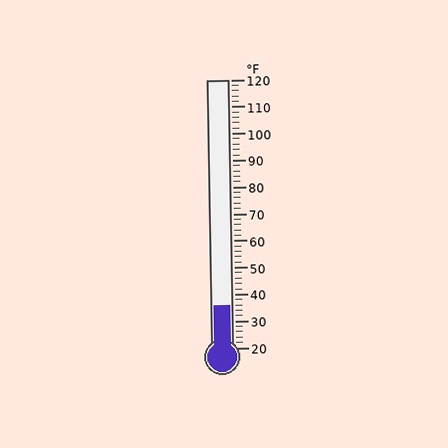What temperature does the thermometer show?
The thermometer shows approximately 36°F.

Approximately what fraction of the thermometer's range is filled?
The thermometer is filled to approximately 15% of its range.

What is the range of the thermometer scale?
The thermometer scale ranges from 20°F to 120°F.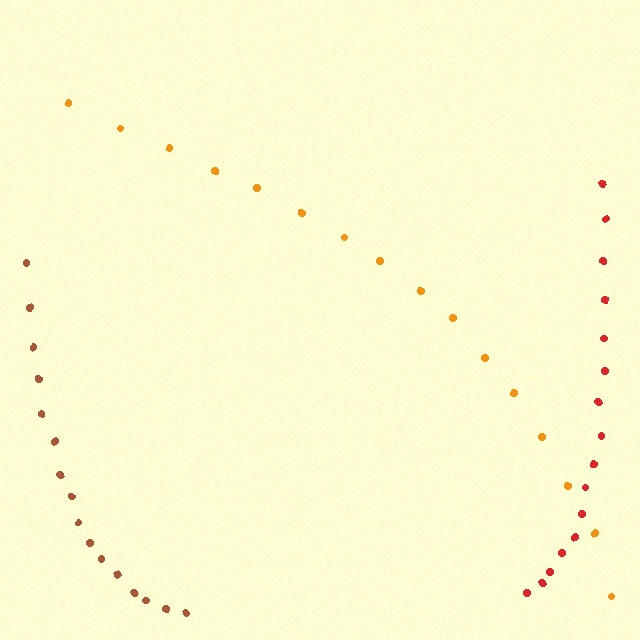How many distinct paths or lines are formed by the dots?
There are 3 distinct paths.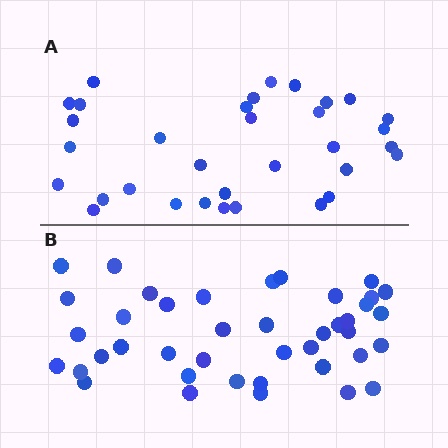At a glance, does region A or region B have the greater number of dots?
Region B (the bottom region) has more dots.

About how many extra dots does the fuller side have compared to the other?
Region B has roughly 8 or so more dots than region A.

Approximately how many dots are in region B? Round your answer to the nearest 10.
About 40 dots. (The exact count is 41, which rounds to 40.)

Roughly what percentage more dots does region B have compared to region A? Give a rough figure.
About 25% more.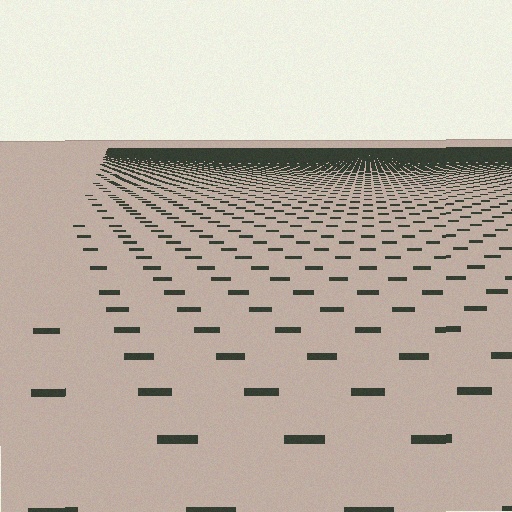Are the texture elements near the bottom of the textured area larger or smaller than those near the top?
Larger. Near the bottom, elements are closer to the viewer and appear at a bigger on-screen size.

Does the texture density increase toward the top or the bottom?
Density increases toward the top.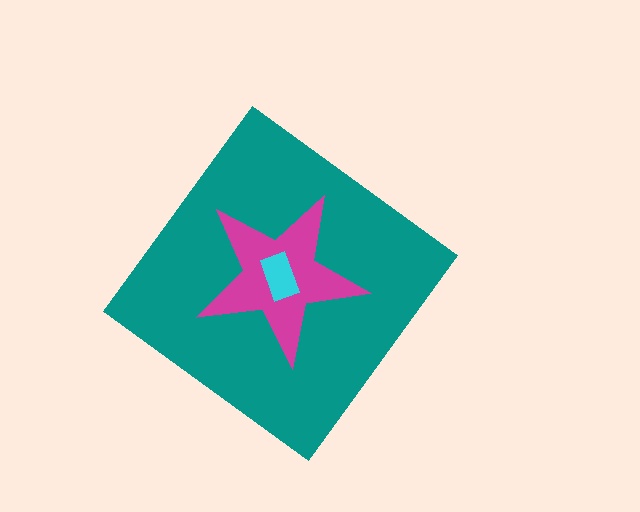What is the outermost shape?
The teal diamond.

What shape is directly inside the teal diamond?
The magenta star.